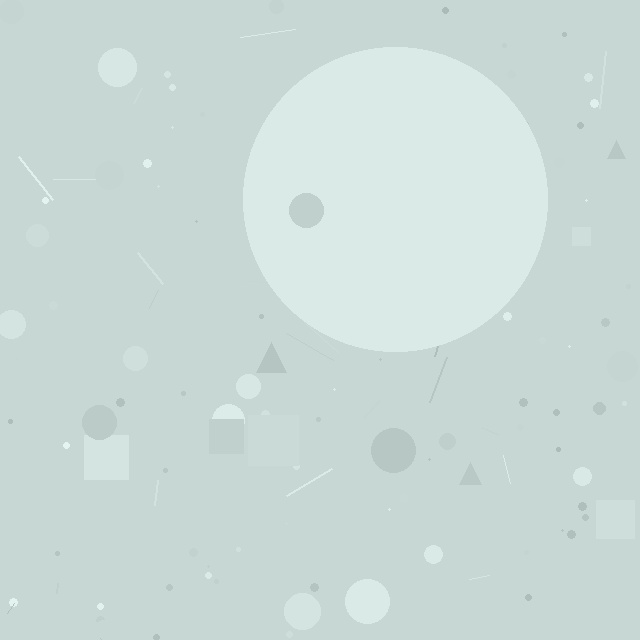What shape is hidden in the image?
A circle is hidden in the image.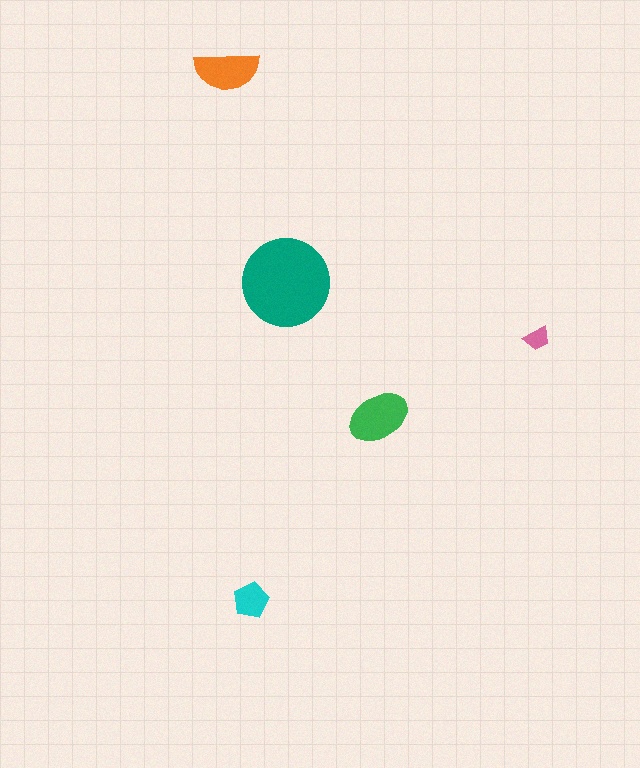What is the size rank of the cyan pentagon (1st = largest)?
4th.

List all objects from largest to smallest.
The teal circle, the green ellipse, the orange semicircle, the cyan pentagon, the pink trapezoid.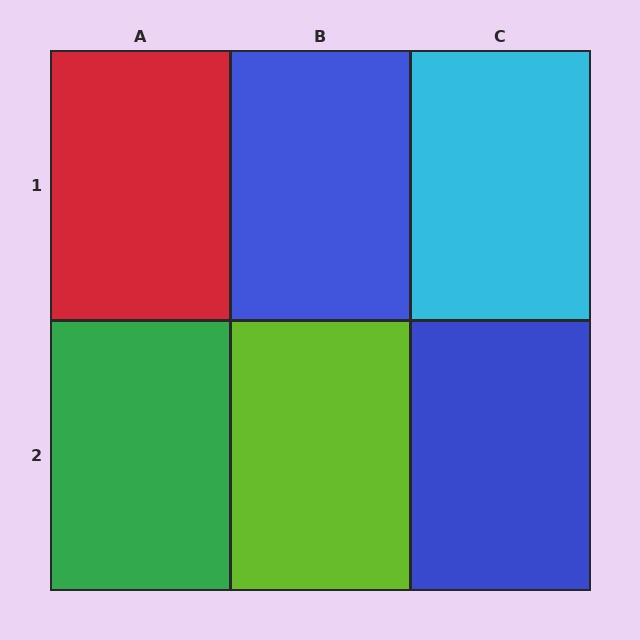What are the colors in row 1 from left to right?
Red, blue, cyan.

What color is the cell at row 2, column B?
Lime.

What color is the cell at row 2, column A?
Green.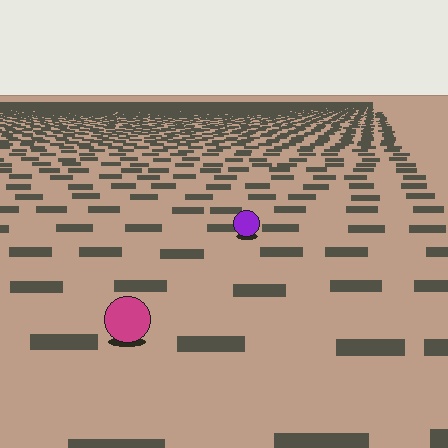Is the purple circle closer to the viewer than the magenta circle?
No. The magenta circle is closer — you can tell from the texture gradient: the ground texture is coarser near it.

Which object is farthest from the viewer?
The purple circle is farthest from the viewer. It appears smaller and the ground texture around it is denser.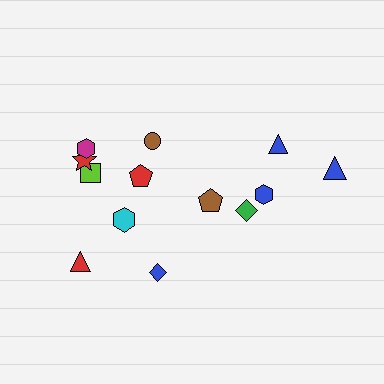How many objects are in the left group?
There are 8 objects.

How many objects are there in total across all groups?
There are 13 objects.